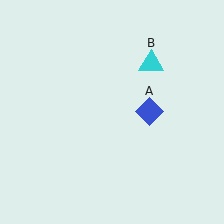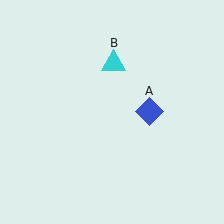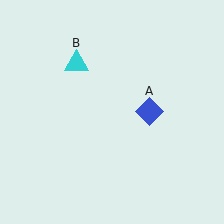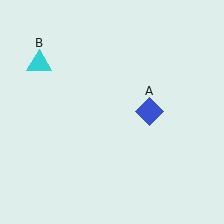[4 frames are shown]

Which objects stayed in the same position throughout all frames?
Blue diamond (object A) remained stationary.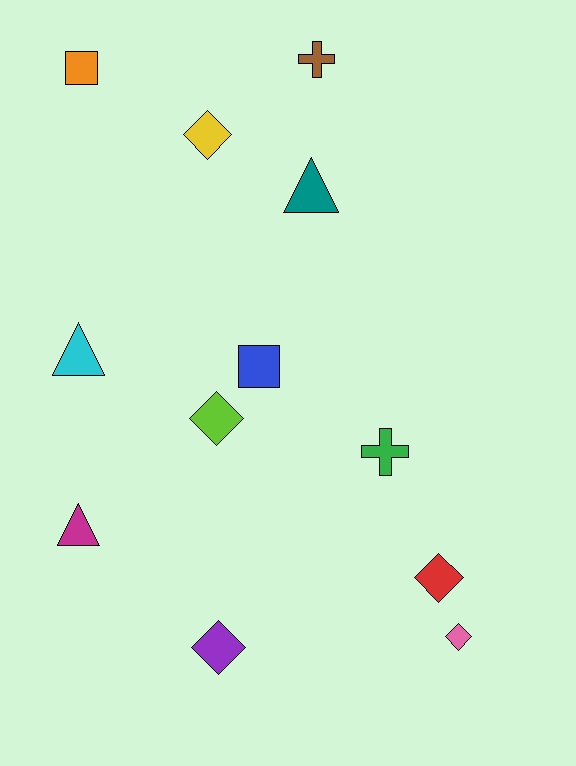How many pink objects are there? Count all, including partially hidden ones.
There is 1 pink object.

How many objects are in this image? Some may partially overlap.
There are 12 objects.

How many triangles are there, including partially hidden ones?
There are 3 triangles.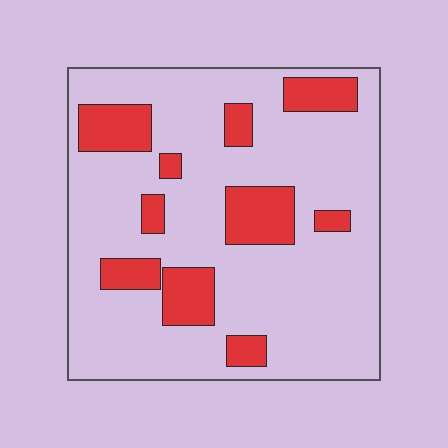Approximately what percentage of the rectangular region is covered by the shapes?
Approximately 20%.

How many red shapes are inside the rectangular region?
10.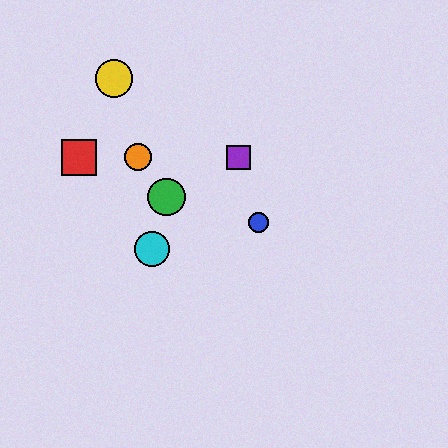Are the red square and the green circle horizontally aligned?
No, the red square is at y≈157 and the green circle is at y≈197.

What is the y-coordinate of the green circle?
The green circle is at y≈197.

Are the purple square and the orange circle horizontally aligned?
Yes, both are at y≈157.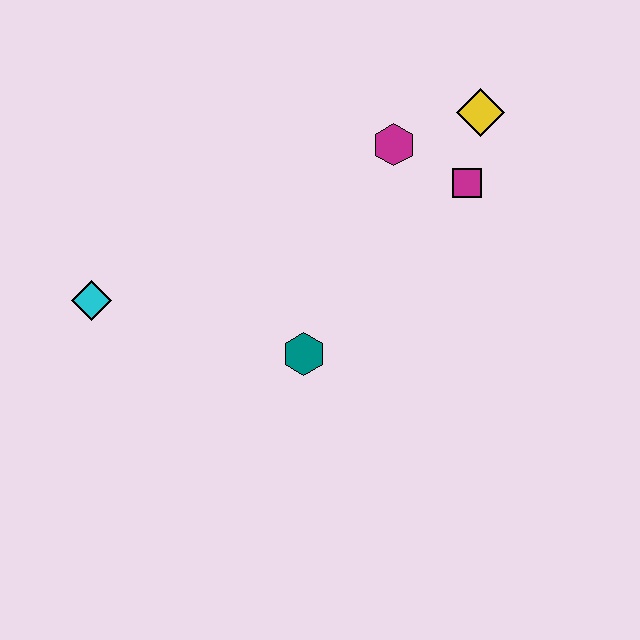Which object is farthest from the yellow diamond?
The cyan diamond is farthest from the yellow diamond.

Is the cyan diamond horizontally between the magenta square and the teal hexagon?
No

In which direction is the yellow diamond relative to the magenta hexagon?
The yellow diamond is to the right of the magenta hexagon.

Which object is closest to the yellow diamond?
The magenta square is closest to the yellow diamond.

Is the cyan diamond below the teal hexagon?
No